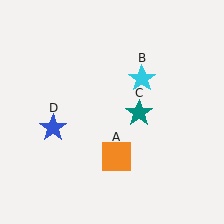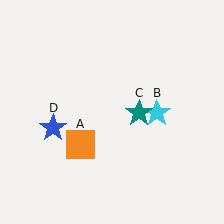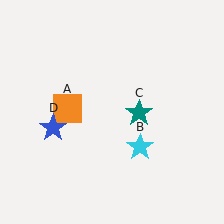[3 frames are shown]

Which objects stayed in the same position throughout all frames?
Teal star (object C) and blue star (object D) remained stationary.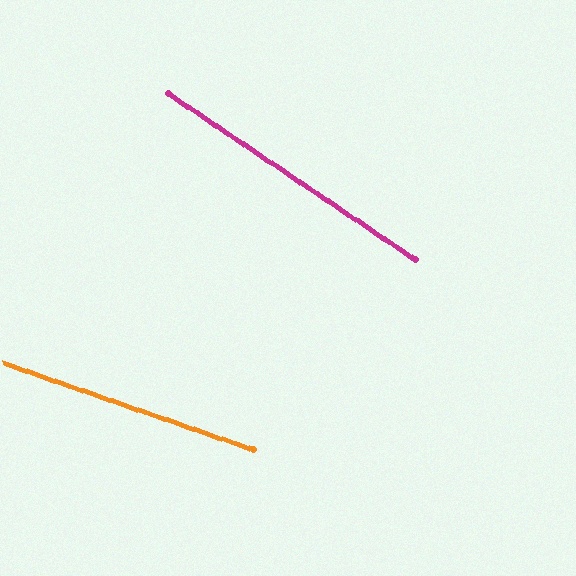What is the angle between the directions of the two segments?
Approximately 15 degrees.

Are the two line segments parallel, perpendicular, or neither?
Neither parallel nor perpendicular — they differ by about 15°.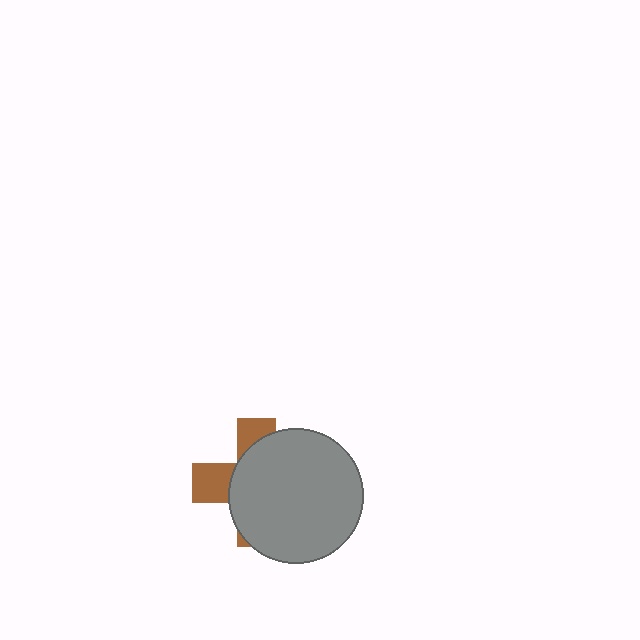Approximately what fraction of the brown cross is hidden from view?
Roughly 70% of the brown cross is hidden behind the gray circle.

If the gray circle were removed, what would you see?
You would see the complete brown cross.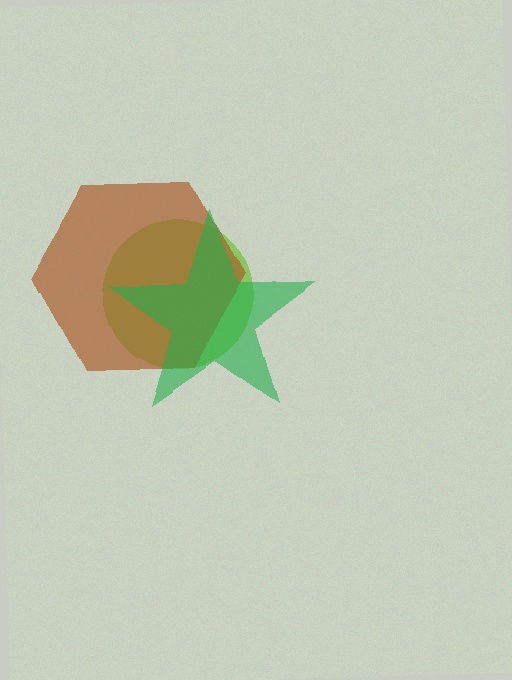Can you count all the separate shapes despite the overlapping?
Yes, there are 3 separate shapes.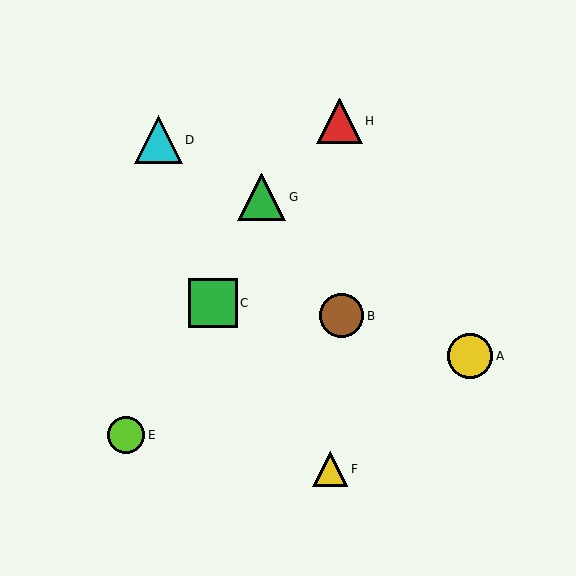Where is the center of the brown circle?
The center of the brown circle is at (342, 316).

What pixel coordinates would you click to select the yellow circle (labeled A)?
Click at (470, 356) to select the yellow circle A.